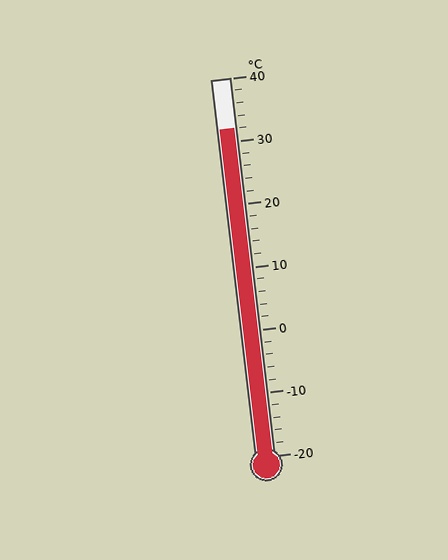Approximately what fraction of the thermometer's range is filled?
The thermometer is filled to approximately 85% of its range.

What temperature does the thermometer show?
The thermometer shows approximately 32°C.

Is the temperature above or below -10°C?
The temperature is above -10°C.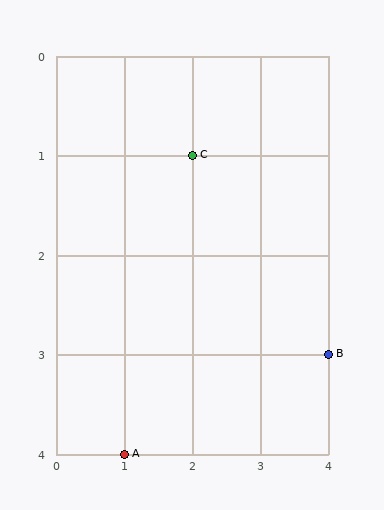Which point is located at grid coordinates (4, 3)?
Point B is at (4, 3).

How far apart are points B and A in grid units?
Points B and A are 3 columns and 1 row apart (about 3.2 grid units diagonally).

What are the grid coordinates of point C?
Point C is at grid coordinates (2, 1).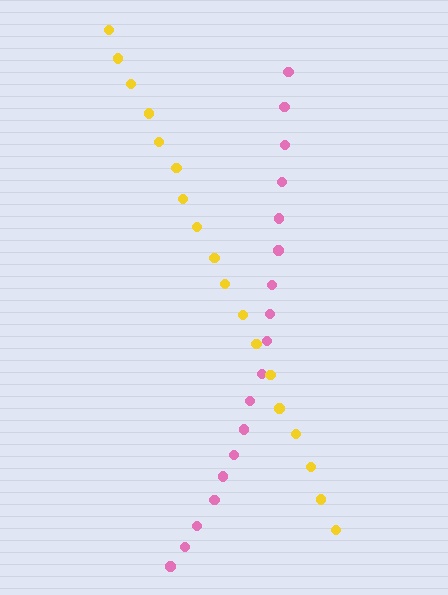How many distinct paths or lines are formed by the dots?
There are 2 distinct paths.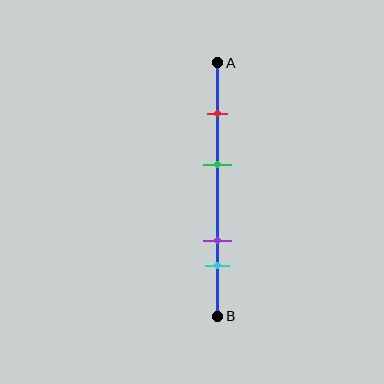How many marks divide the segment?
There are 4 marks dividing the segment.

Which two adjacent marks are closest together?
The purple and cyan marks are the closest adjacent pair.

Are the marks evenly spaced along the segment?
No, the marks are not evenly spaced.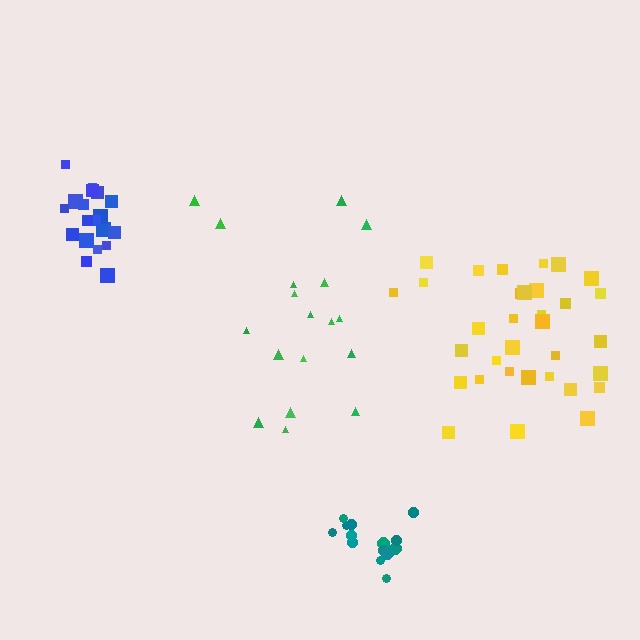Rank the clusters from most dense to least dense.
blue, teal, yellow, green.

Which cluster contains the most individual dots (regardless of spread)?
Yellow (33).